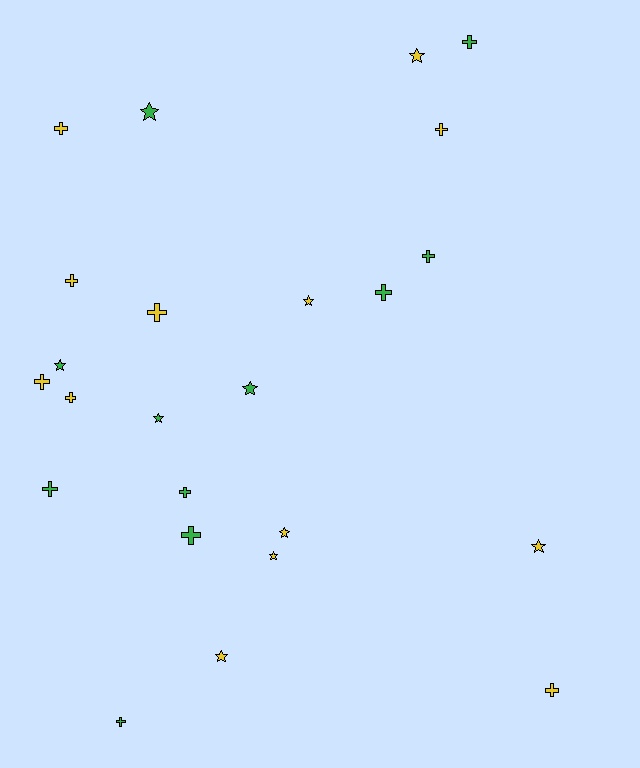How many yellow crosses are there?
There are 7 yellow crosses.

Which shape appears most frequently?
Cross, with 14 objects.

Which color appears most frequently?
Yellow, with 13 objects.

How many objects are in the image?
There are 24 objects.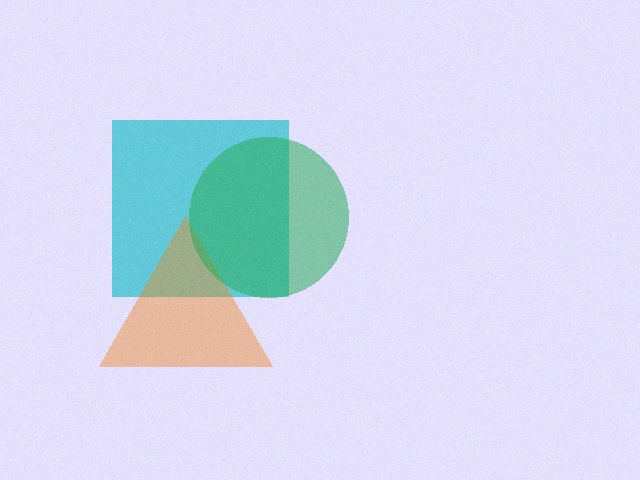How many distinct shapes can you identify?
There are 3 distinct shapes: a cyan square, an orange triangle, a green circle.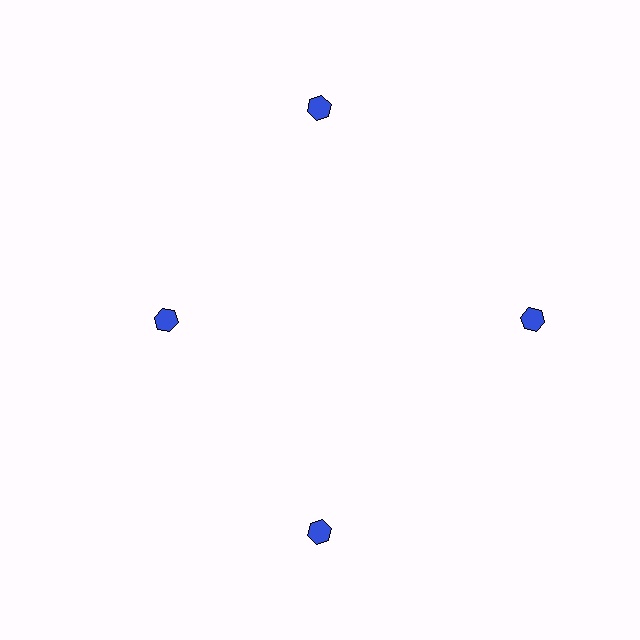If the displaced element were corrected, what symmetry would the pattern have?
It would have 4-fold rotational symmetry — the pattern would map onto itself every 90 degrees.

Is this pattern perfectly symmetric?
No. The 4 blue hexagons are arranged in a ring, but one element near the 9 o'clock position is pulled inward toward the center, breaking the 4-fold rotational symmetry.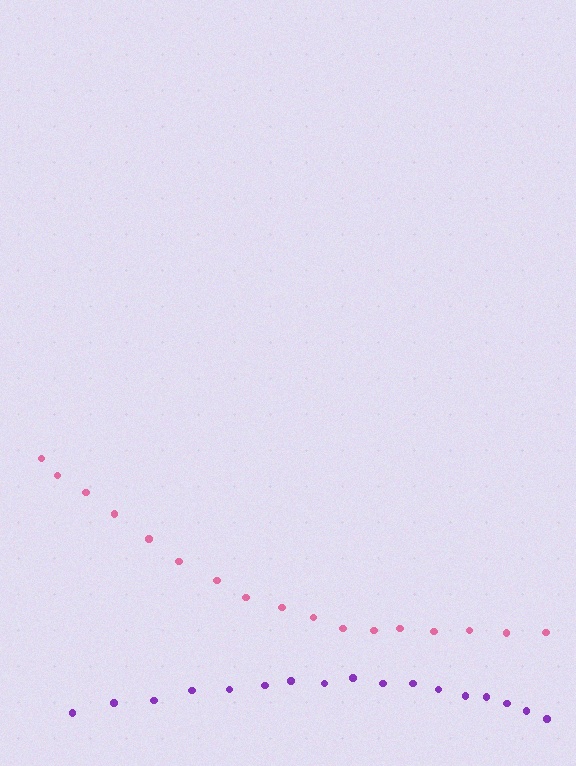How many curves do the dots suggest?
There are 2 distinct paths.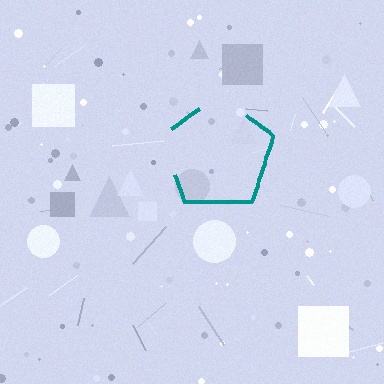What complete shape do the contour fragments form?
The contour fragments form a pentagon.